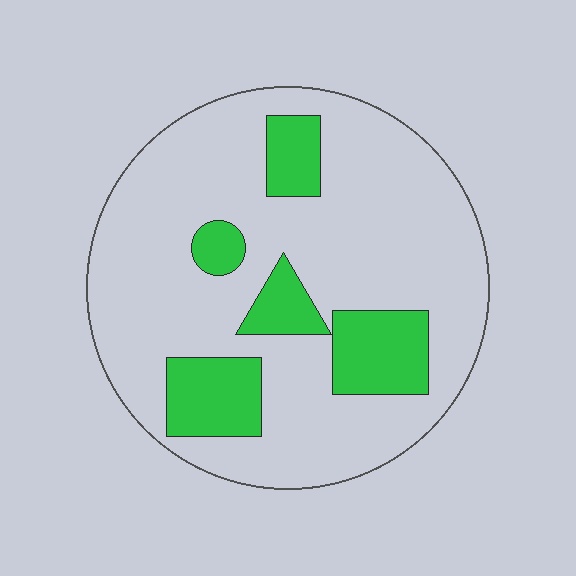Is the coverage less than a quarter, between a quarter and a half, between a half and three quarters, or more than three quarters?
Less than a quarter.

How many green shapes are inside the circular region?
5.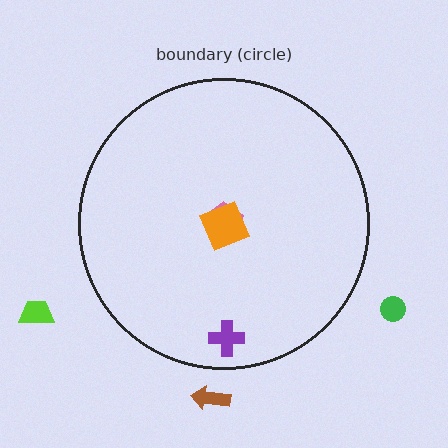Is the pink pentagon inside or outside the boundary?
Inside.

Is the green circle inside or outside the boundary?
Outside.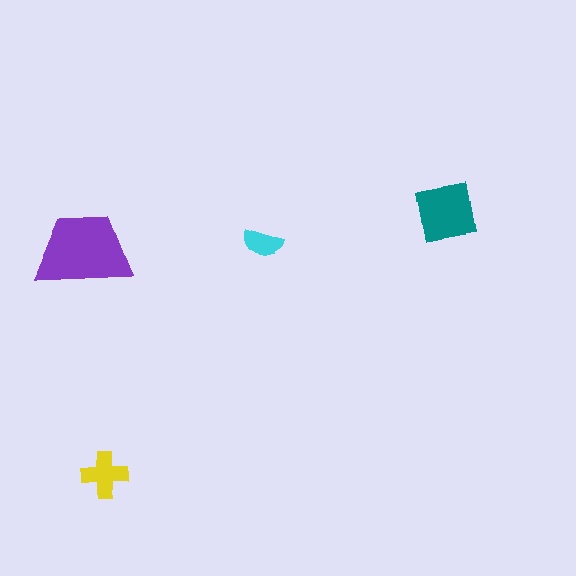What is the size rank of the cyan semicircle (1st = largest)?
4th.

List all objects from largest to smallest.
The purple trapezoid, the teal square, the yellow cross, the cyan semicircle.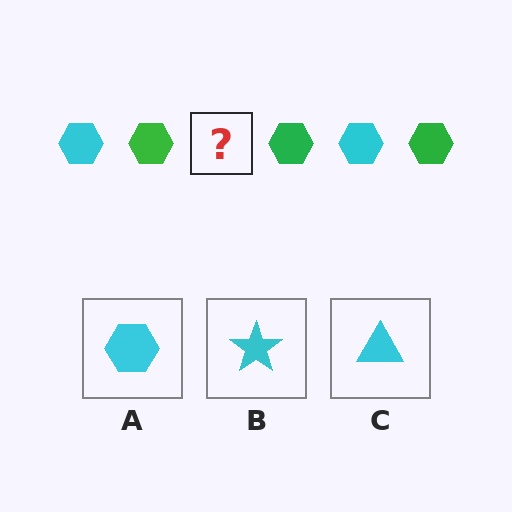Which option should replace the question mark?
Option A.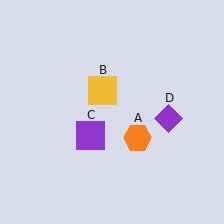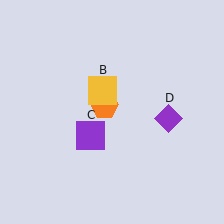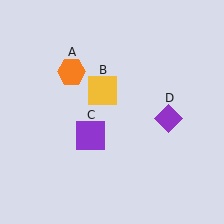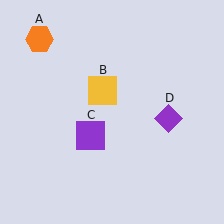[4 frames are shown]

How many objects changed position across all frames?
1 object changed position: orange hexagon (object A).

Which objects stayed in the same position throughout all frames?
Yellow square (object B) and purple square (object C) and purple diamond (object D) remained stationary.